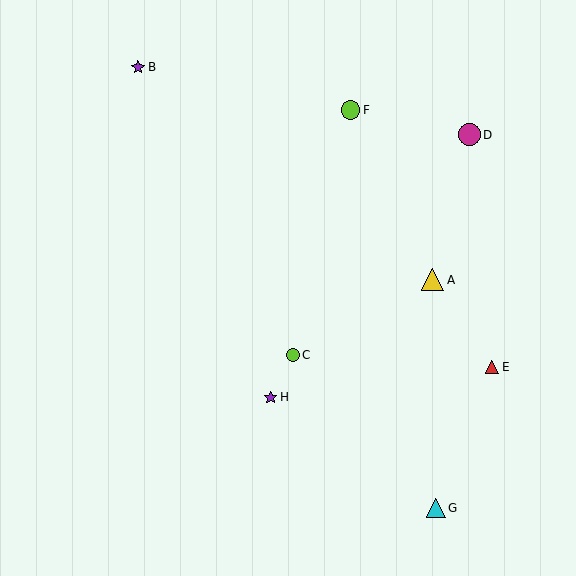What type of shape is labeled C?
Shape C is a lime circle.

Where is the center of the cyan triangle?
The center of the cyan triangle is at (436, 508).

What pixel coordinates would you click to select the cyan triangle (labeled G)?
Click at (436, 508) to select the cyan triangle G.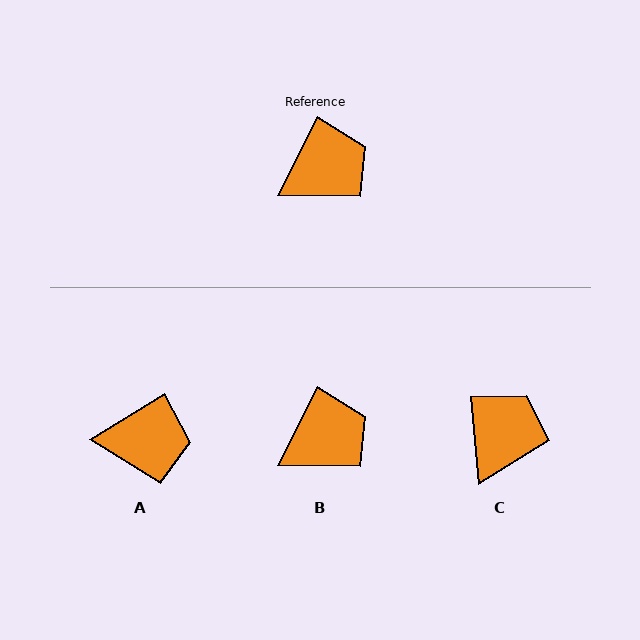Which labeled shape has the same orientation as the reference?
B.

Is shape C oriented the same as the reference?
No, it is off by about 33 degrees.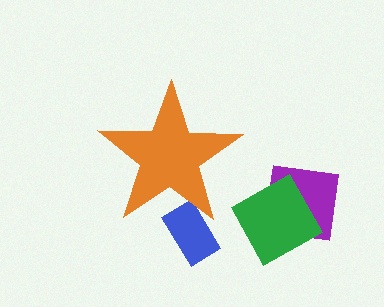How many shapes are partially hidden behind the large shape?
1 shape is partially hidden.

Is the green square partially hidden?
No, the green square is fully visible.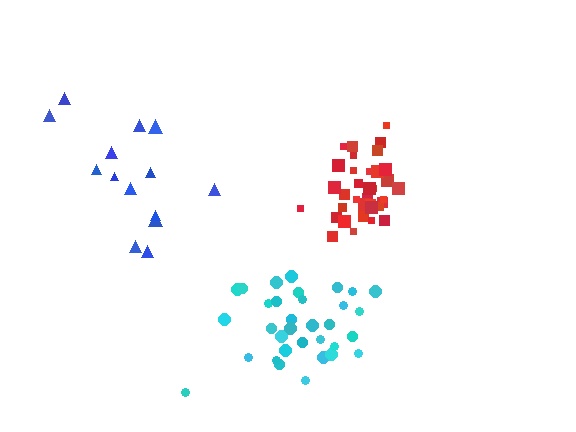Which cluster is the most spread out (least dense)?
Blue.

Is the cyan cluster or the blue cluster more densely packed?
Cyan.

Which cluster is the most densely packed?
Red.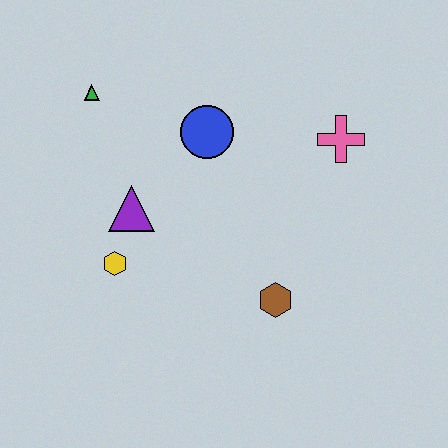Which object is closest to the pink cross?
The blue circle is closest to the pink cross.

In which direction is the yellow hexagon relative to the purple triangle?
The yellow hexagon is below the purple triangle.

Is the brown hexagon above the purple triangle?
No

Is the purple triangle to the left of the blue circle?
Yes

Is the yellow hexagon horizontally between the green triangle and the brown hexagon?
Yes